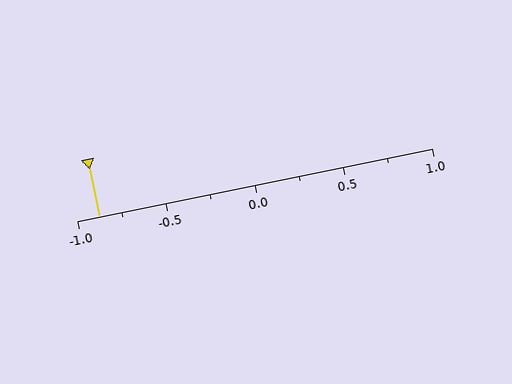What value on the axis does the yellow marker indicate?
The marker indicates approximately -0.88.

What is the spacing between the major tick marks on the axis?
The major ticks are spaced 0.5 apart.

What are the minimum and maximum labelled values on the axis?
The axis runs from -1.0 to 1.0.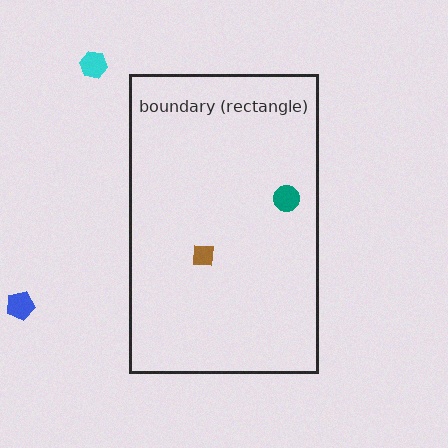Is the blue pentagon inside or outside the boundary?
Outside.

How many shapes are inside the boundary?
2 inside, 2 outside.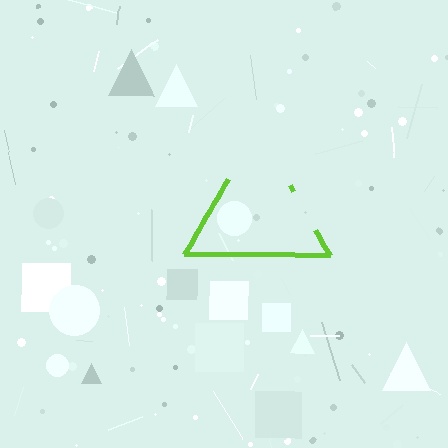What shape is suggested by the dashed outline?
The dashed outline suggests a triangle.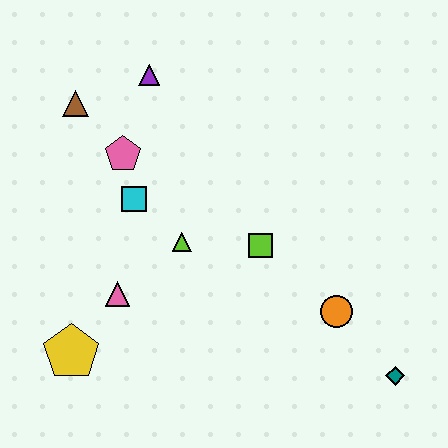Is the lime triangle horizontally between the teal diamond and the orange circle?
No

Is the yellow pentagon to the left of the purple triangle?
Yes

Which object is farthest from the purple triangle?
The teal diamond is farthest from the purple triangle.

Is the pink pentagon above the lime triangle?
Yes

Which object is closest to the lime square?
The lime triangle is closest to the lime square.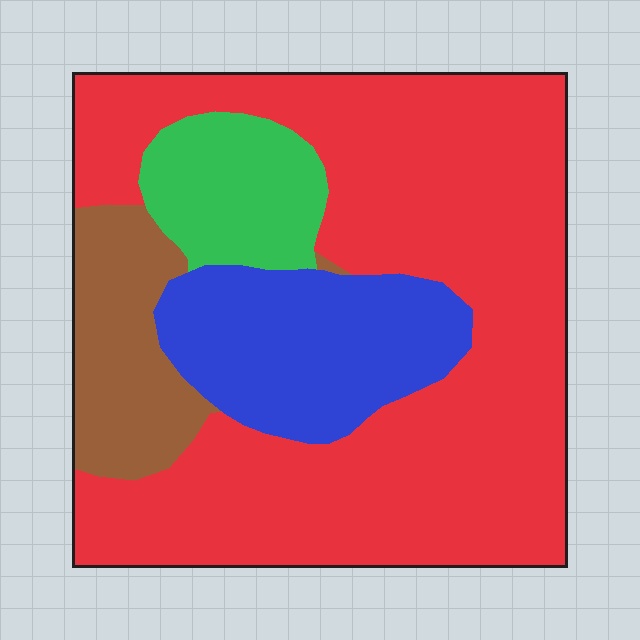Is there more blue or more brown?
Blue.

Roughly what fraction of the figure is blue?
Blue covers roughly 15% of the figure.